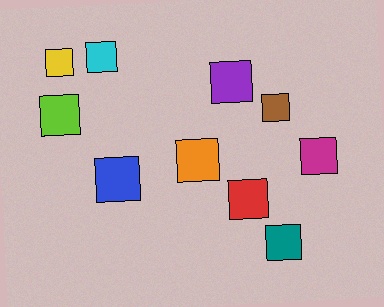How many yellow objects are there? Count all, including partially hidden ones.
There is 1 yellow object.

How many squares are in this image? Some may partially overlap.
There are 10 squares.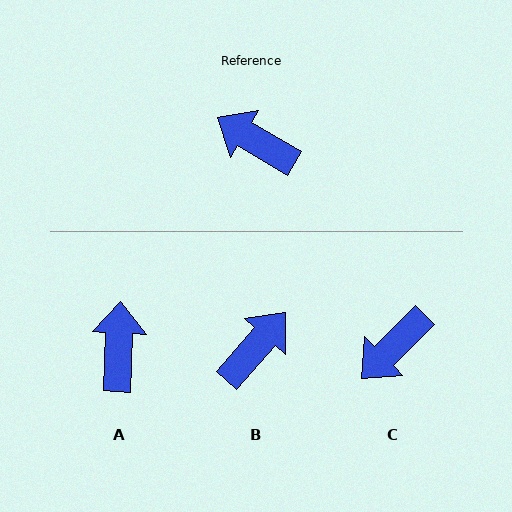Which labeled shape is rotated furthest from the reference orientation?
B, about 101 degrees away.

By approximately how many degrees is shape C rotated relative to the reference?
Approximately 75 degrees counter-clockwise.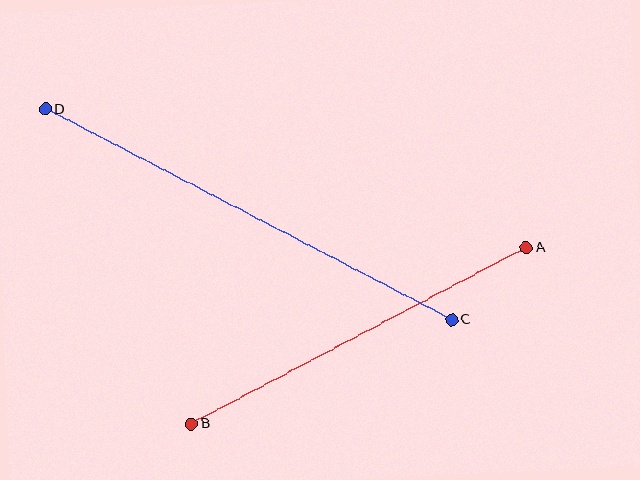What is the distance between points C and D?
The distance is approximately 457 pixels.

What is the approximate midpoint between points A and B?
The midpoint is at approximately (359, 336) pixels.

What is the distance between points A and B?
The distance is approximately 379 pixels.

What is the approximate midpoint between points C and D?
The midpoint is at approximately (249, 215) pixels.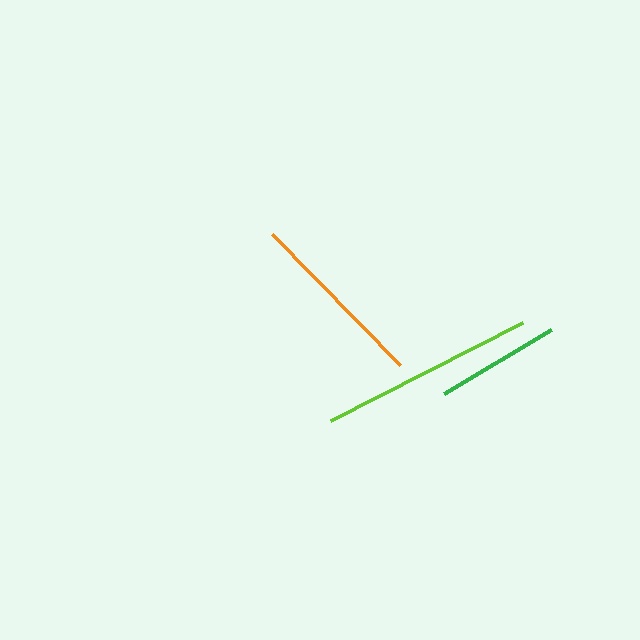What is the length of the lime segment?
The lime segment is approximately 216 pixels long.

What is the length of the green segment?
The green segment is approximately 125 pixels long.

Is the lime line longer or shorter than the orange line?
The lime line is longer than the orange line.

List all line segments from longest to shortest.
From longest to shortest: lime, orange, green.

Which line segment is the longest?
The lime line is the longest at approximately 216 pixels.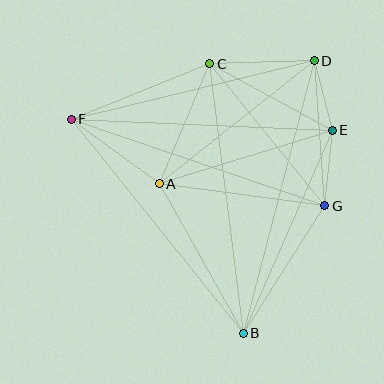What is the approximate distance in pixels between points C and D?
The distance between C and D is approximately 104 pixels.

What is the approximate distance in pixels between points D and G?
The distance between D and G is approximately 145 pixels.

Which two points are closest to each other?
Points D and E are closest to each other.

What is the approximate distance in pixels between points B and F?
The distance between B and F is approximately 274 pixels.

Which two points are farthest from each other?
Points B and D are farthest from each other.